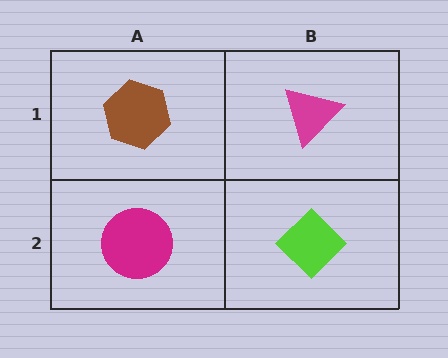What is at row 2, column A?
A magenta circle.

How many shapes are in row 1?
2 shapes.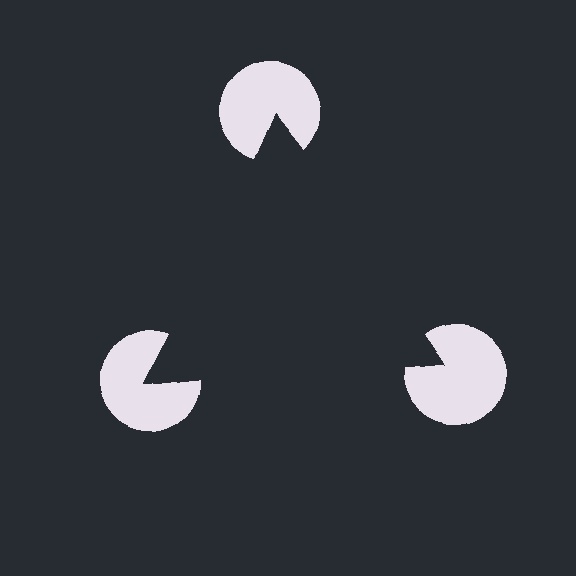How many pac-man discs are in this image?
There are 3 — one at each vertex of the illusory triangle.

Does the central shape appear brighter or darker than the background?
It typically appears slightly darker than the background, even though no actual brightness change is drawn.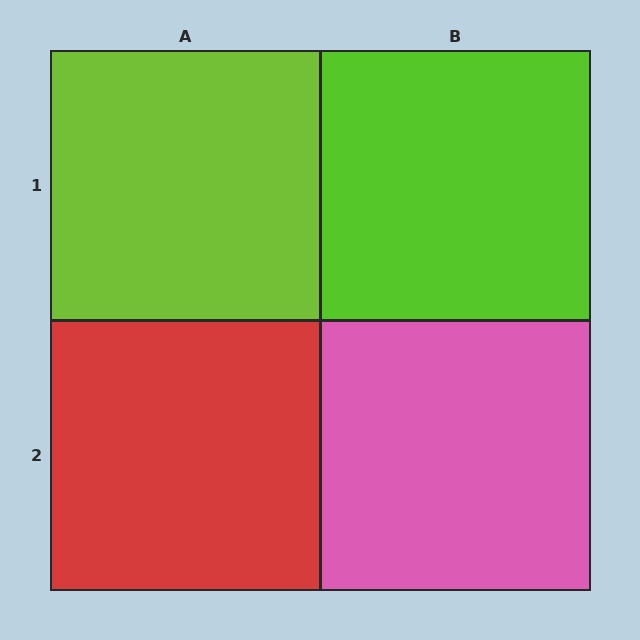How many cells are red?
1 cell is red.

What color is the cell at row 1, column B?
Lime.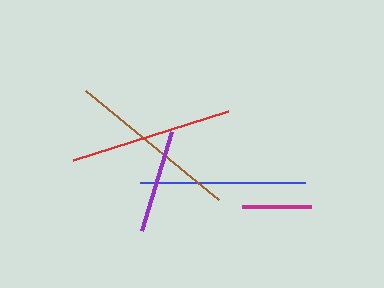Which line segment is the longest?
The brown line is the longest at approximately 172 pixels.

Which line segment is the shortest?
The magenta line is the shortest at approximately 69 pixels.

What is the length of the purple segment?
The purple segment is approximately 103 pixels long.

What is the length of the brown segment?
The brown segment is approximately 172 pixels long.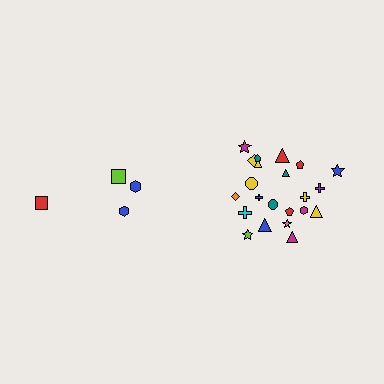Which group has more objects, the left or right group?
The right group.